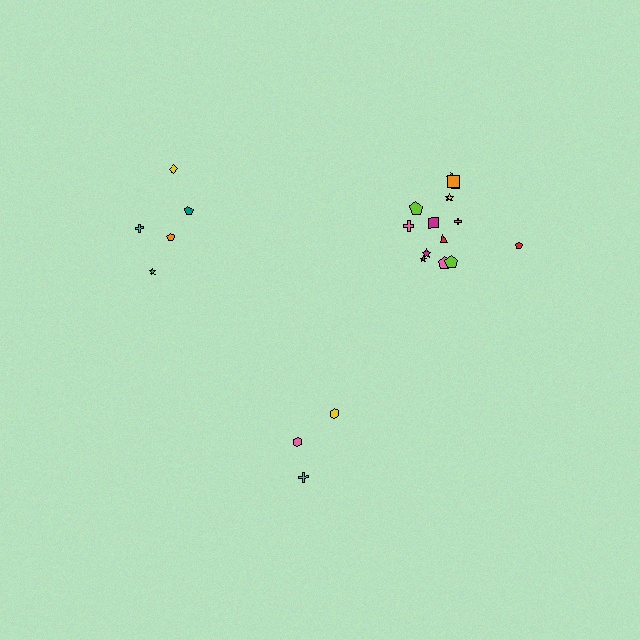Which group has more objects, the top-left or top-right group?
The top-right group.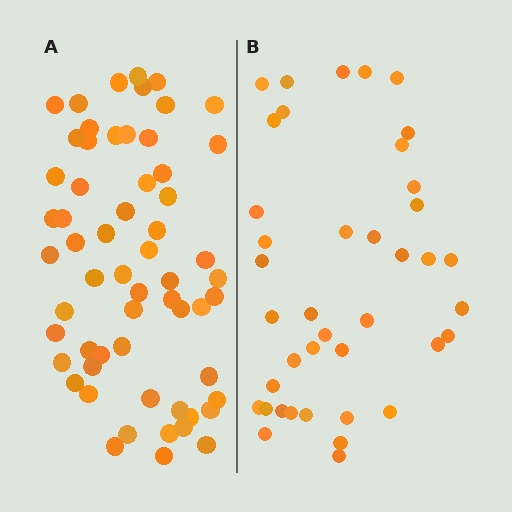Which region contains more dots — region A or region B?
Region A (the left region) has more dots.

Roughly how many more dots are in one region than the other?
Region A has approximately 20 more dots than region B.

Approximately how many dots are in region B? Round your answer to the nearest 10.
About 40 dots.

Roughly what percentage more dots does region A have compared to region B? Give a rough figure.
About 50% more.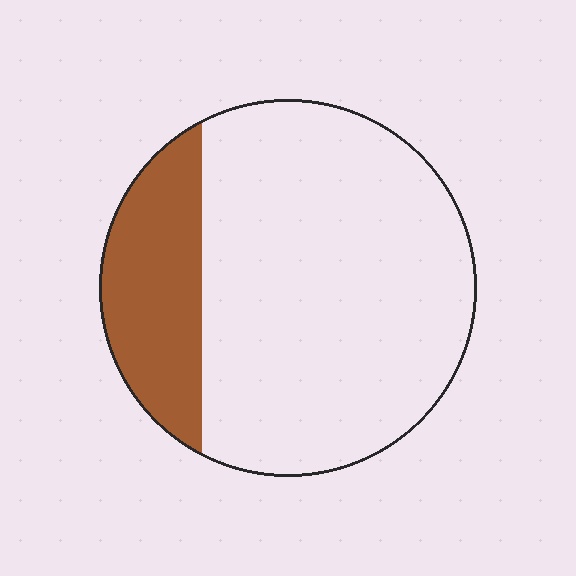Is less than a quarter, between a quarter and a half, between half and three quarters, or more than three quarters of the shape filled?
Less than a quarter.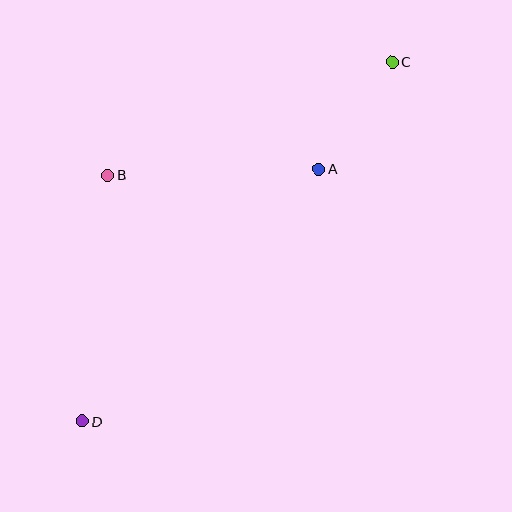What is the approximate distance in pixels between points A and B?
The distance between A and B is approximately 211 pixels.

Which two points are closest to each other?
Points A and C are closest to each other.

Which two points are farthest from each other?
Points C and D are farthest from each other.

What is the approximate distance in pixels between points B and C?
The distance between B and C is approximately 306 pixels.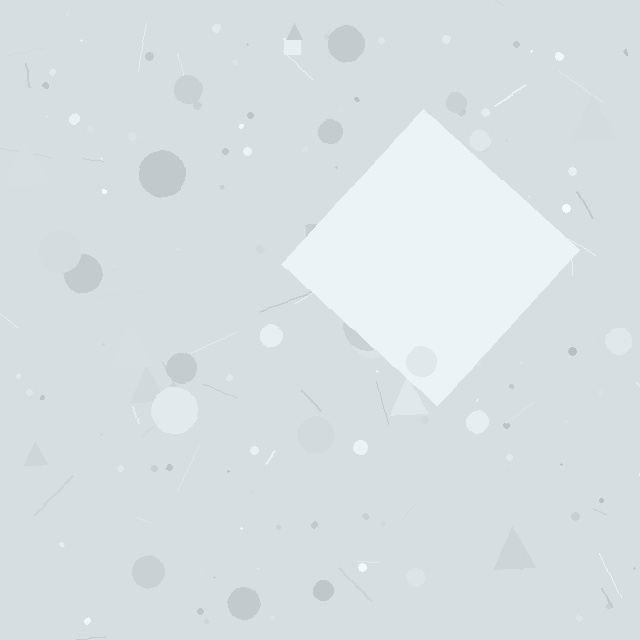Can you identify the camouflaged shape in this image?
The camouflaged shape is a diamond.